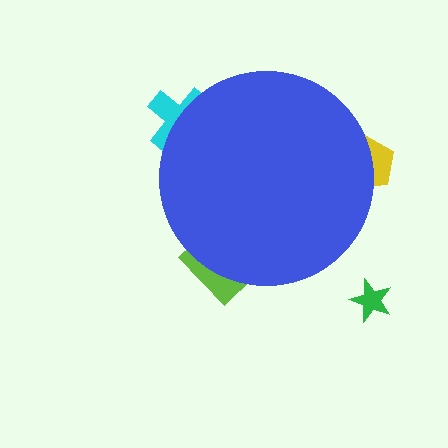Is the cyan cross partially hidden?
Yes, the cyan cross is partially hidden behind the blue circle.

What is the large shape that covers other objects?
A blue circle.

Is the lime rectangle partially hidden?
Yes, the lime rectangle is partially hidden behind the blue circle.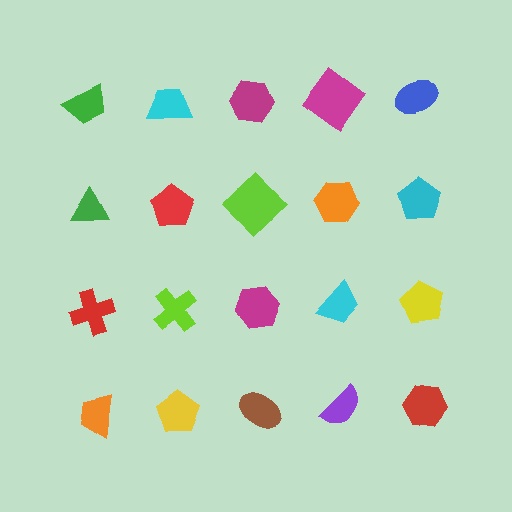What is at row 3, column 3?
A magenta hexagon.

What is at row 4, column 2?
A yellow pentagon.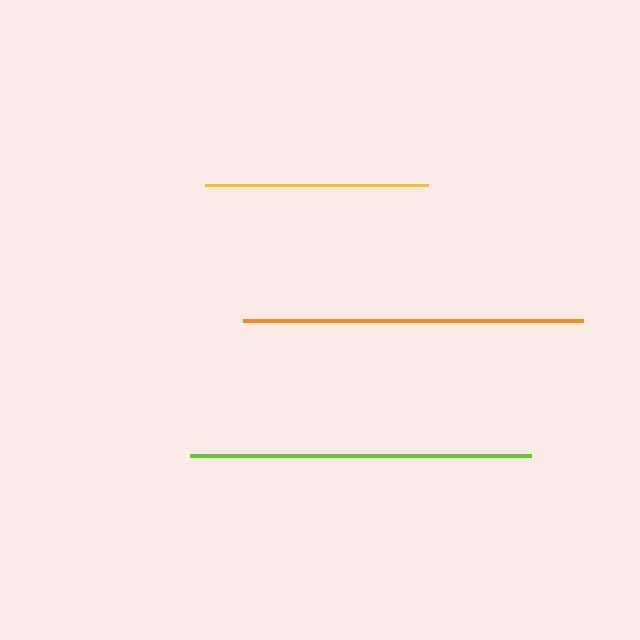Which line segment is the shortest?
The yellow line is the shortest at approximately 223 pixels.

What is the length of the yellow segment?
The yellow segment is approximately 223 pixels long.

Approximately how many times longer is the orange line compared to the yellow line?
The orange line is approximately 1.5 times the length of the yellow line.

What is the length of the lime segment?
The lime segment is approximately 340 pixels long.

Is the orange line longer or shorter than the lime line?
The lime line is longer than the orange line.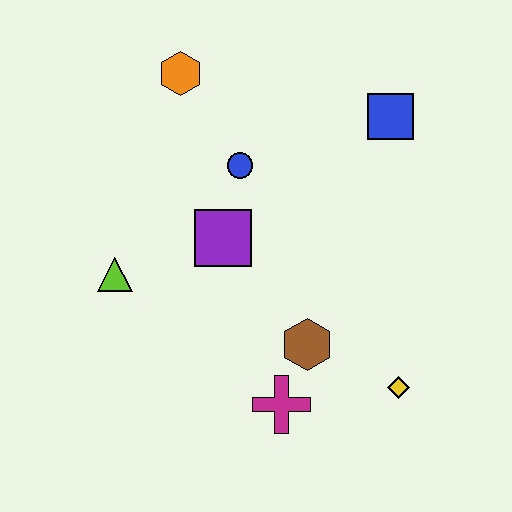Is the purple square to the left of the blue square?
Yes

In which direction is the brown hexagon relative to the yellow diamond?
The brown hexagon is to the left of the yellow diamond.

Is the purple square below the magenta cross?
No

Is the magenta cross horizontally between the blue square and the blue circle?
Yes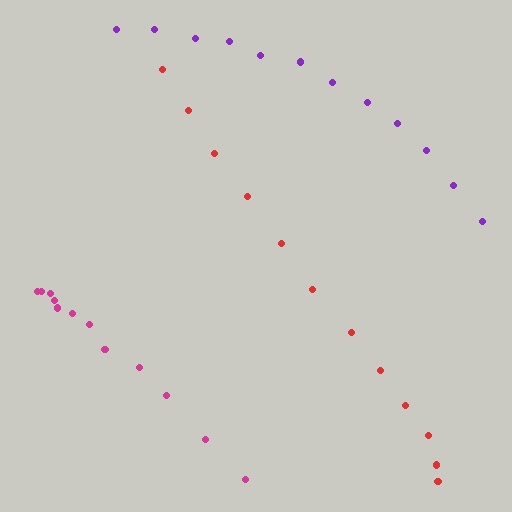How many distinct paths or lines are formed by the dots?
There are 3 distinct paths.